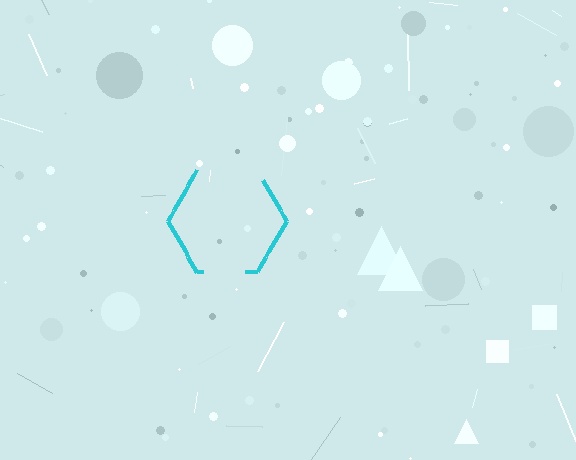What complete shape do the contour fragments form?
The contour fragments form a hexagon.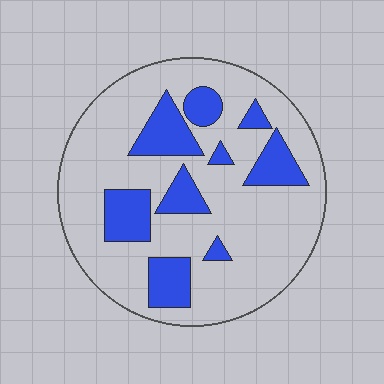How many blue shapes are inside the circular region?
9.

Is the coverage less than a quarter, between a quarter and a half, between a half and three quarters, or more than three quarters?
Less than a quarter.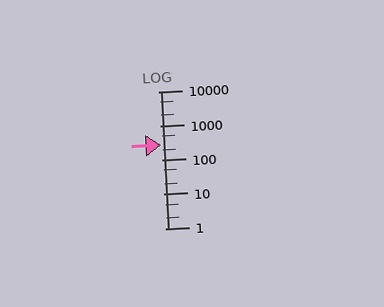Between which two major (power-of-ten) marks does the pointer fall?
The pointer is between 100 and 1000.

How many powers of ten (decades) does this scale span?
The scale spans 4 decades, from 1 to 10000.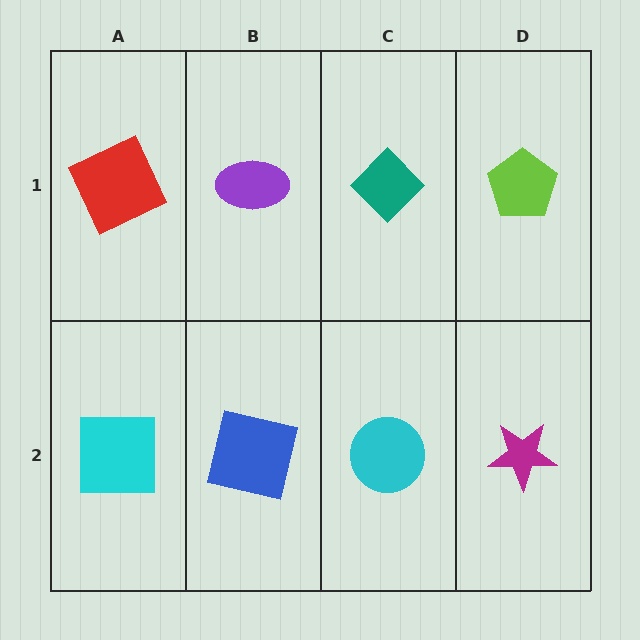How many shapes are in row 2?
4 shapes.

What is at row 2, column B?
A blue square.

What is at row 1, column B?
A purple ellipse.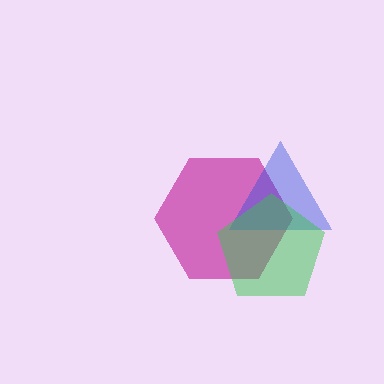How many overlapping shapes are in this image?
There are 3 overlapping shapes in the image.